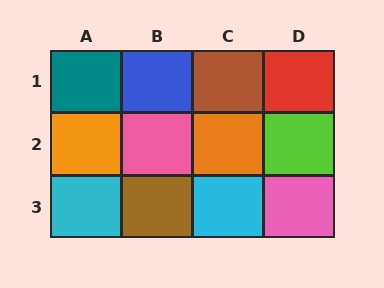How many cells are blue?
1 cell is blue.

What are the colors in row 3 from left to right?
Cyan, brown, cyan, pink.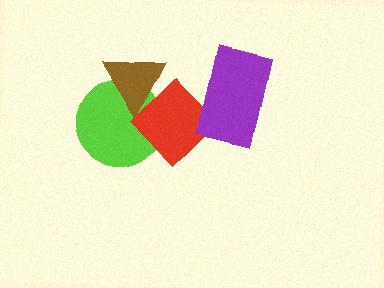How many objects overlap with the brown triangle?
2 objects overlap with the brown triangle.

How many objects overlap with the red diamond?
3 objects overlap with the red diamond.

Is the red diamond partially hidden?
Yes, it is partially covered by another shape.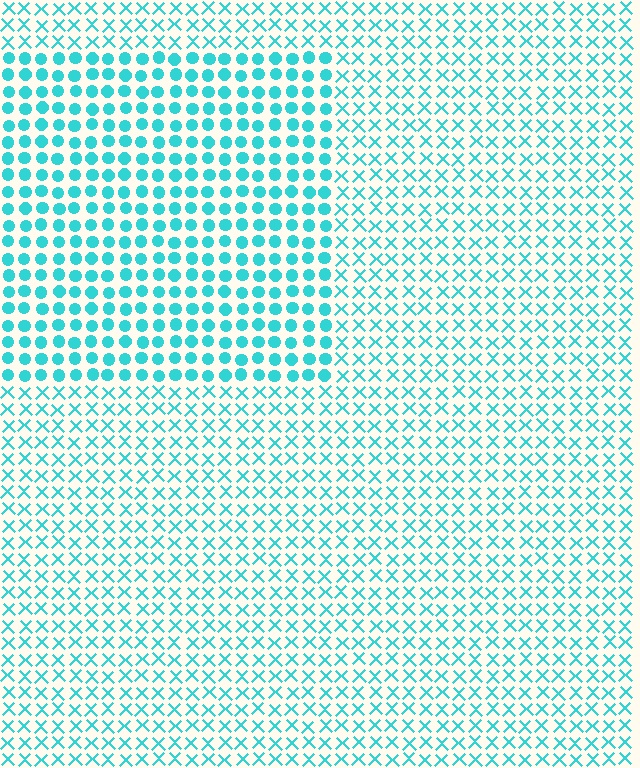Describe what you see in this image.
The image is filled with small cyan elements arranged in a uniform grid. A rectangle-shaped region contains circles, while the surrounding area contains X marks. The boundary is defined purely by the change in element shape.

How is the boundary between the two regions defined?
The boundary is defined by a change in element shape: circles inside vs. X marks outside. All elements share the same color and spacing.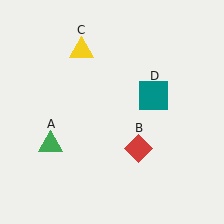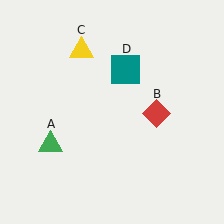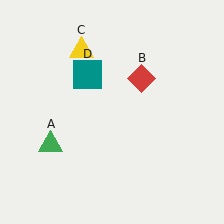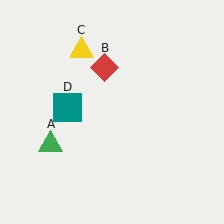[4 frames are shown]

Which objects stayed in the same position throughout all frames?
Green triangle (object A) and yellow triangle (object C) remained stationary.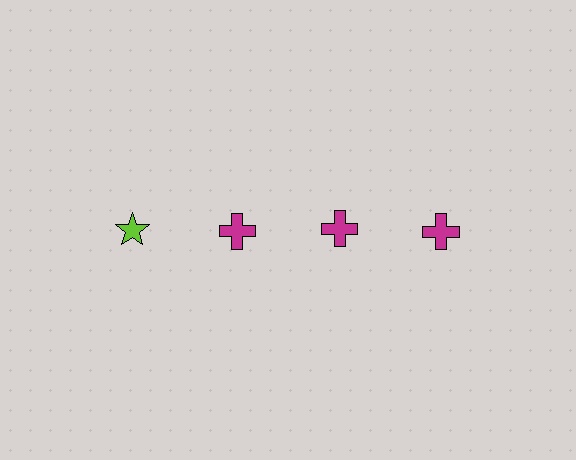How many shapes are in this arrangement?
There are 4 shapes arranged in a grid pattern.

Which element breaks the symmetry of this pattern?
The lime star in the top row, leftmost column breaks the symmetry. All other shapes are magenta crosses.